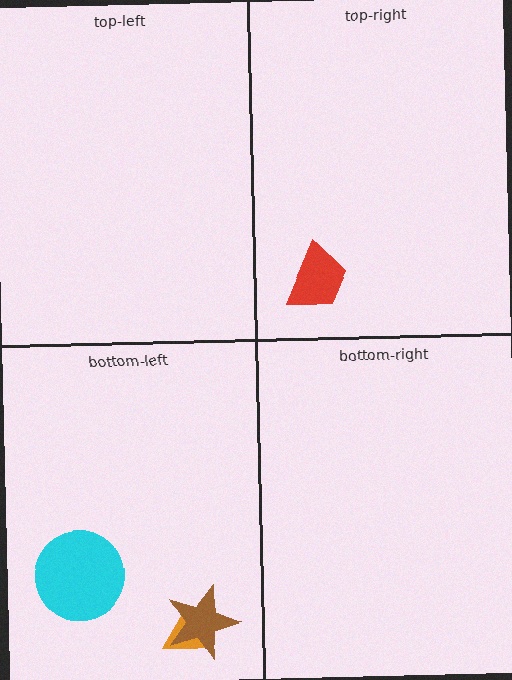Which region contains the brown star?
The bottom-left region.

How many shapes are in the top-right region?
1.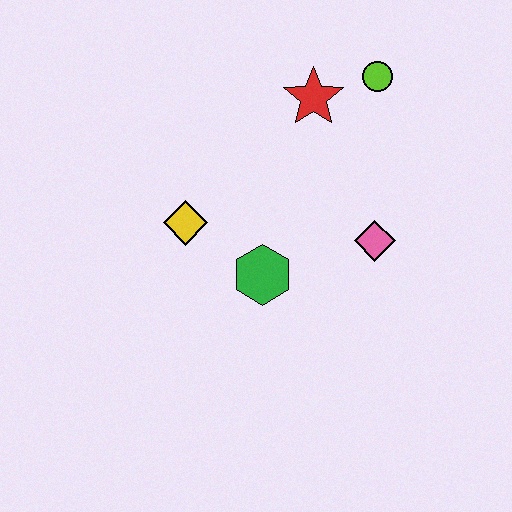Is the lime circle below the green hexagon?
No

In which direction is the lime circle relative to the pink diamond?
The lime circle is above the pink diamond.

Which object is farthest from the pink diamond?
The yellow diamond is farthest from the pink diamond.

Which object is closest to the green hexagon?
The yellow diamond is closest to the green hexagon.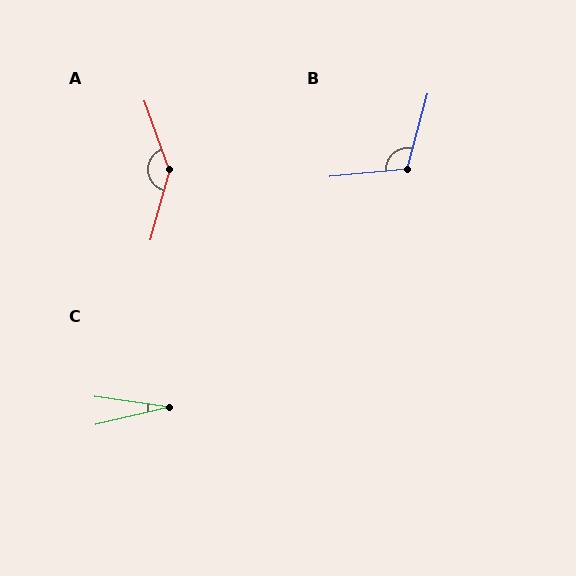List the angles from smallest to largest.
C (21°), B (110°), A (145°).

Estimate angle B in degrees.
Approximately 110 degrees.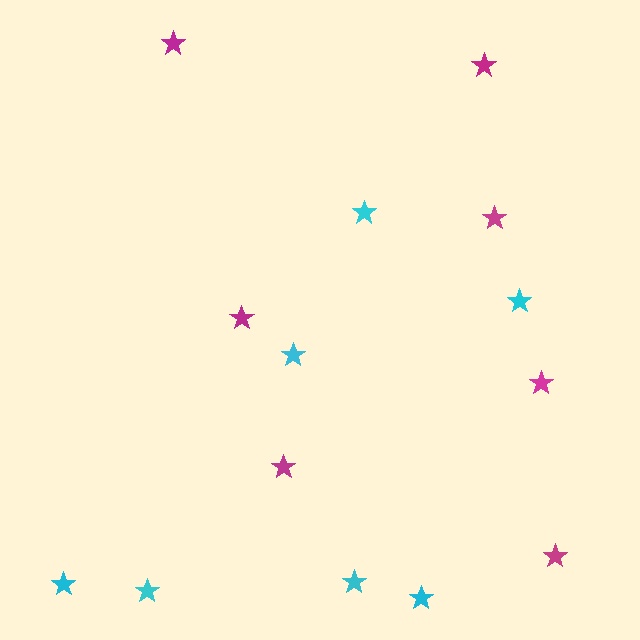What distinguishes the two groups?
There are 2 groups: one group of magenta stars (7) and one group of cyan stars (7).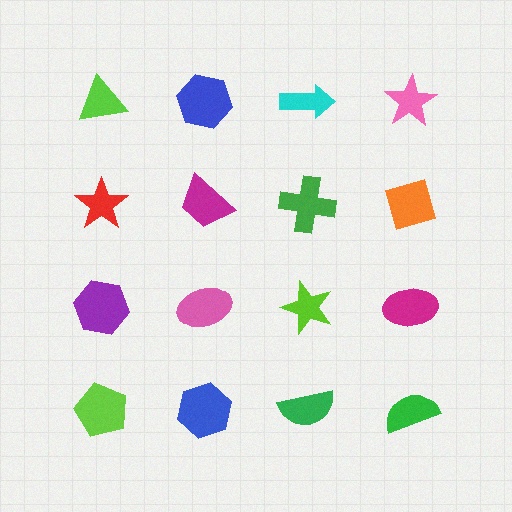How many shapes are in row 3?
4 shapes.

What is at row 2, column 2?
A magenta trapezoid.